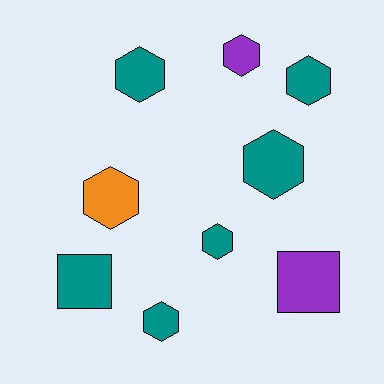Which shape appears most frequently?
Hexagon, with 7 objects.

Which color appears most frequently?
Teal, with 6 objects.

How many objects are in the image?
There are 9 objects.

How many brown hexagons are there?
There are no brown hexagons.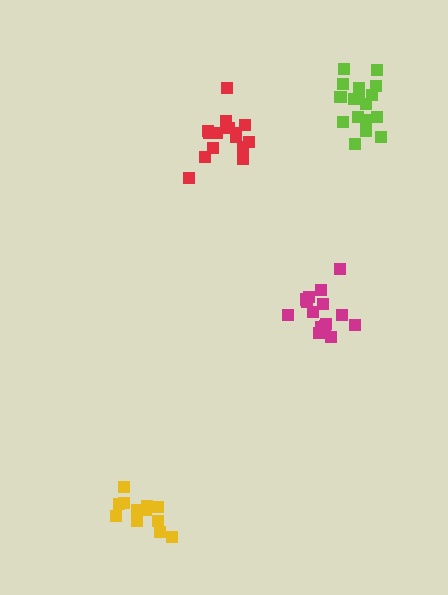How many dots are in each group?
Group 1: 16 dots, Group 2: 15 dots, Group 3: 18 dots, Group 4: 12 dots (61 total).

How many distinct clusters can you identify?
There are 4 distinct clusters.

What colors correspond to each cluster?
The clusters are colored: magenta, red, lime, yellow.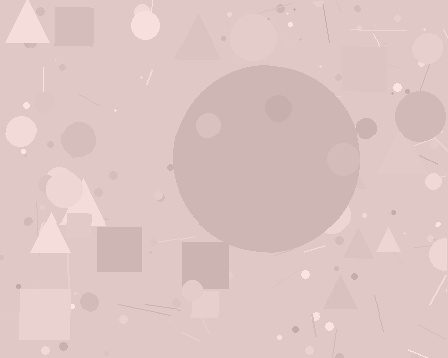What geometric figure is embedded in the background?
A circle is embedded in the background.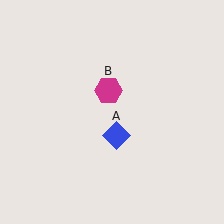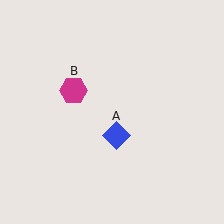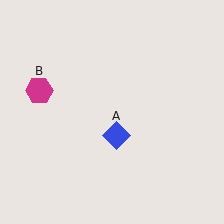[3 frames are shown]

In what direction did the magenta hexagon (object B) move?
The magenta hexagon (object B) moved left.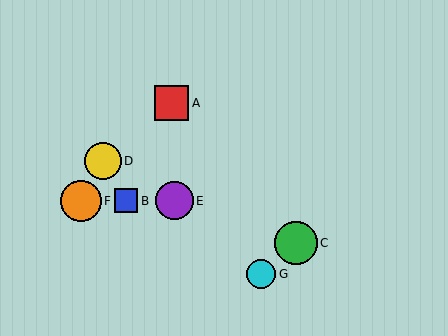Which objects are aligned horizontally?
Objects B, E, F are aligned horizontally.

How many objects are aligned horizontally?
3 objects (B, E, F) are aligned horizontally.